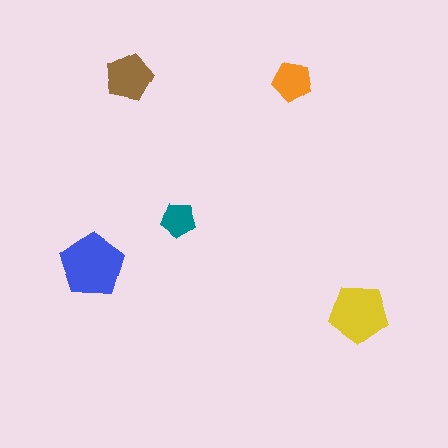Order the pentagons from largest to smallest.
the blue one, the yellow one, the brown one, the orange one, the teal one.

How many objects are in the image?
There are 5 objects in the image.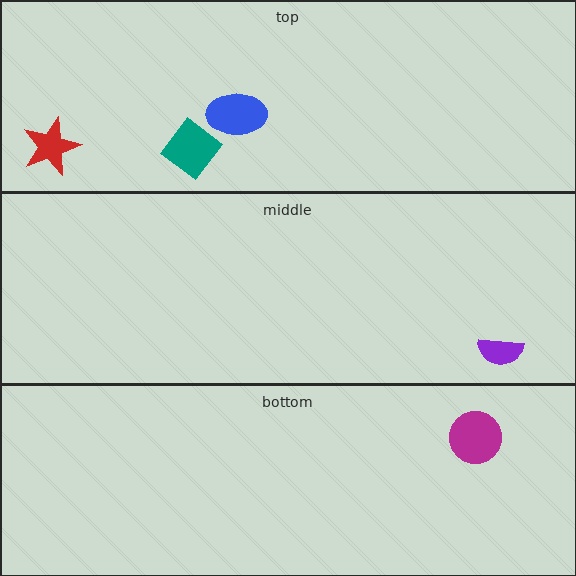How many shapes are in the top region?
3.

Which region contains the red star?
The top region.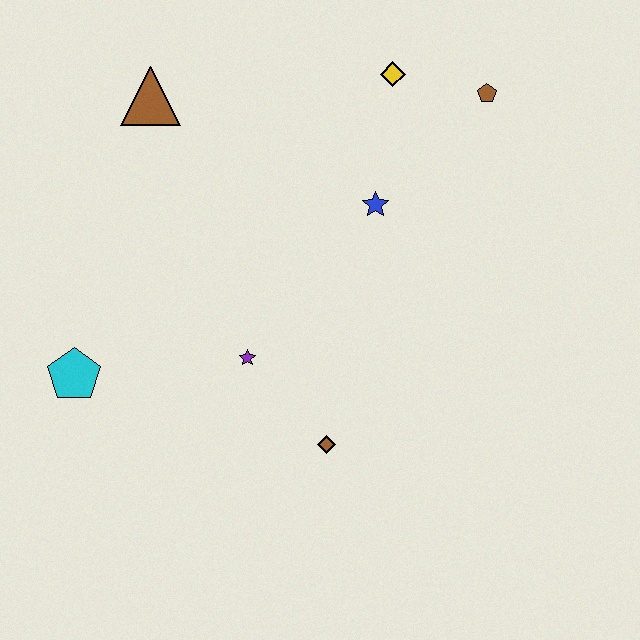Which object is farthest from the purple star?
The brown pentagon is farthest from the purple star.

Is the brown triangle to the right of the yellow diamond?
No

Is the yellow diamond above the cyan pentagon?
Yes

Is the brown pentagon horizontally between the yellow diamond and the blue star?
No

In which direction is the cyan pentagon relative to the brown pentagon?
The cyan pentagon is to the left of the brown pentagon.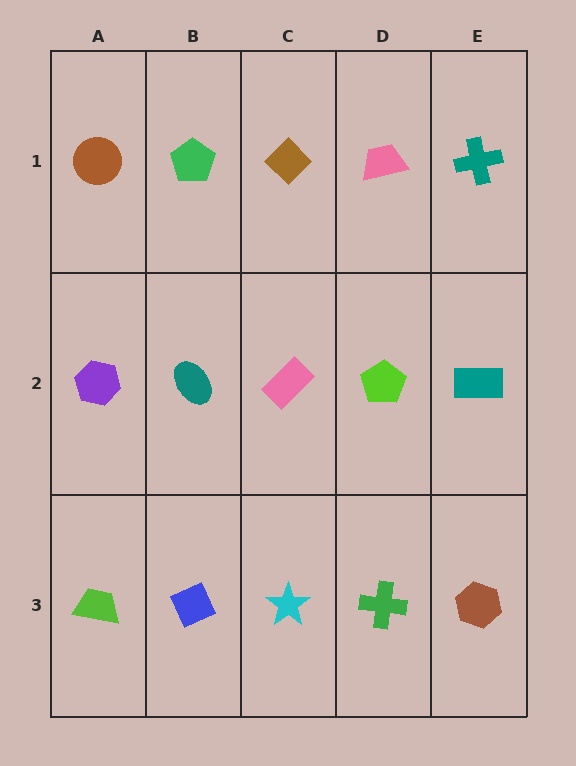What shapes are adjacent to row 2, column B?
A green pentagon (row 1, column B), a blue diamond (row 3, column B), a purple hexagon (row 2, column A), a pink rectangle (row 2, column C).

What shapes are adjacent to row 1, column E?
A teal rectangle (row 2, column E), a pink trapezoid (row 1, column D).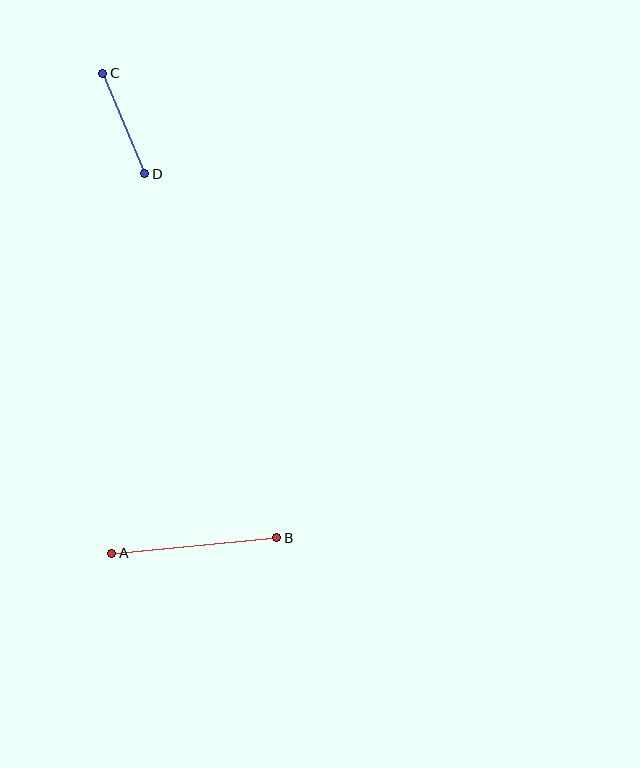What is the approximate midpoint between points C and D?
The midpoint is at approximately (124, 124) pixels.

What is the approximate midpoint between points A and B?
The midpoint is at approximately (194, 545) pixels.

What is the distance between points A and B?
The distance is approximately 166 pixels.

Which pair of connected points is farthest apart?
Points A and B are farthest apart.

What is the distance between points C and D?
The distance is approximately 109 pixels.